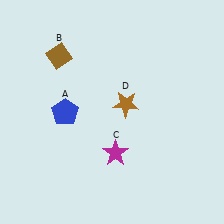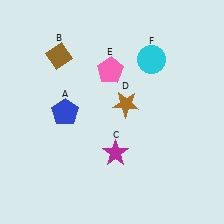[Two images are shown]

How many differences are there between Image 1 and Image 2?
There are 2 differences between the two images.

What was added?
A pink pentagon (E), a cyan circle (F) were added in Image 2.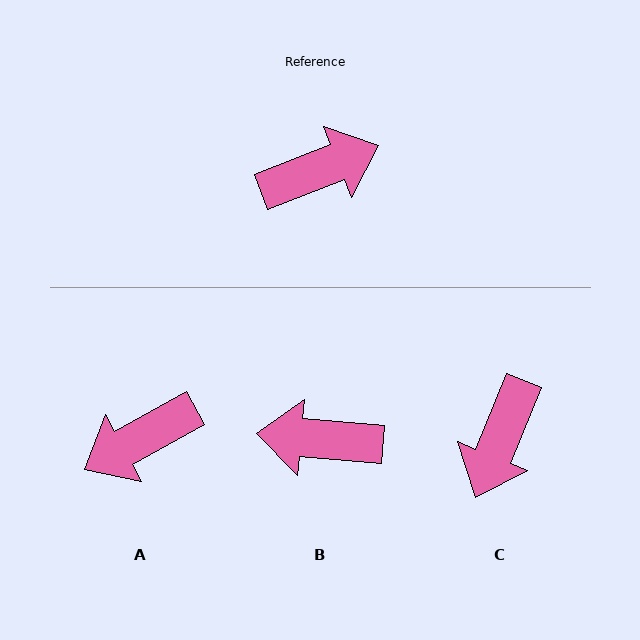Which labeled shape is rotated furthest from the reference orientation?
A, about 172 degrees away.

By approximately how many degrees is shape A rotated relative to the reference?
Approximately 172 degrees clockwise.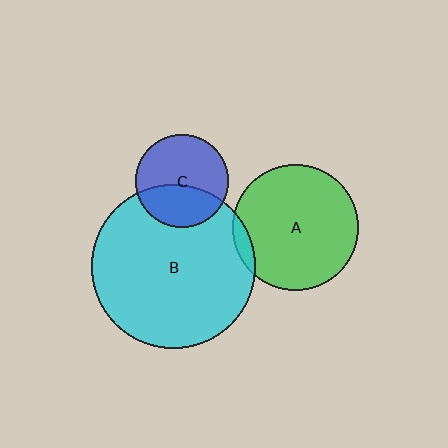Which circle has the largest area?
Circle B (cyan).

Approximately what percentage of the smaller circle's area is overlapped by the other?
Approximately 40%.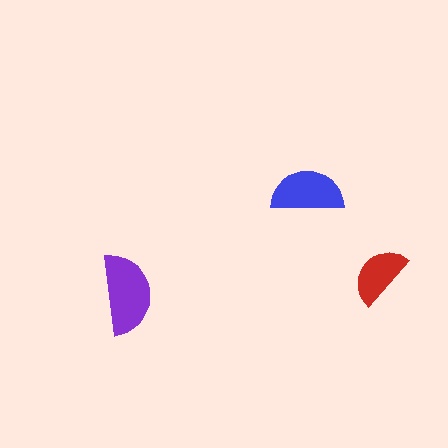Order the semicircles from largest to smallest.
the purple one, the blue one, the red one.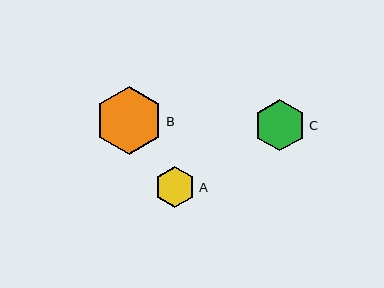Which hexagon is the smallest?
Hexagon A is the smallest with a size of approximately 41 pixels.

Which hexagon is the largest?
Hexagon B is the largest with a size of approximately 68 pixels.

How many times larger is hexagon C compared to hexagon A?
Hexagon C is approximately 1.2 times the size of hexagon A.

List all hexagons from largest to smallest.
From largest to smallest: B, C, A.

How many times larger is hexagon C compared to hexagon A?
Hexagon C is approximately 1.2 times the size of hexagon A.